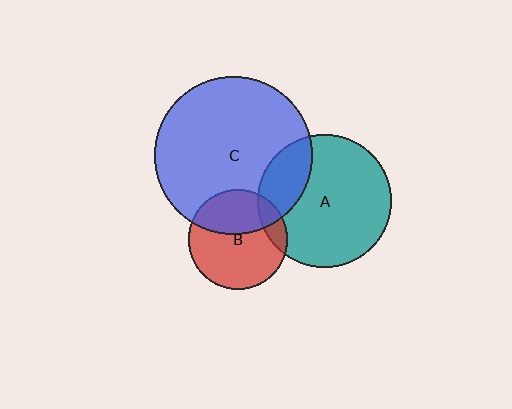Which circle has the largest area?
Circle C (blue).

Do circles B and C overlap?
Yes.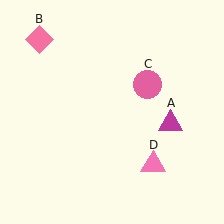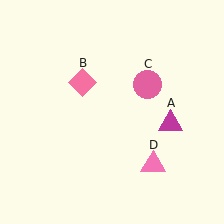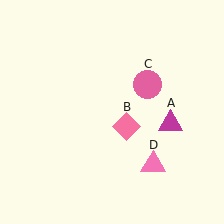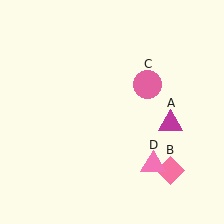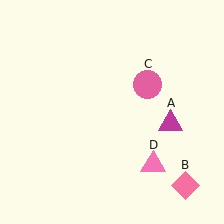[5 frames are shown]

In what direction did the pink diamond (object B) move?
The pink diamond (object B) moved down and to the right.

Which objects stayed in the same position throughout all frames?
Magenta triangle (object A) and pink circle (object C) and pink triangle (object D) remained stationary.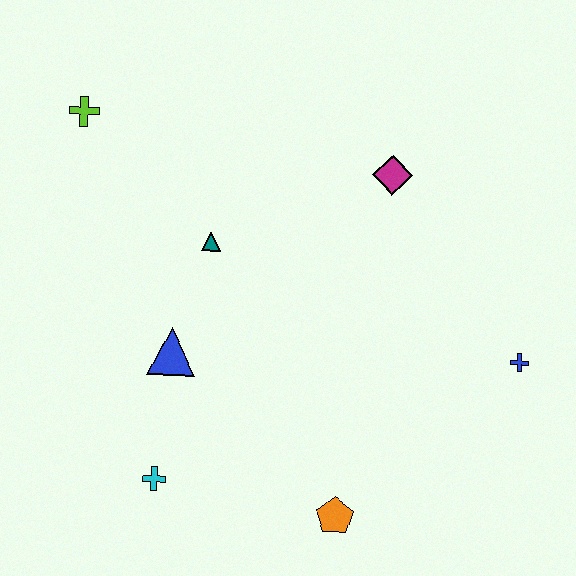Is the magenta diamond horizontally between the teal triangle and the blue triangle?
No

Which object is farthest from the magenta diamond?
The cyan cross is farthest from the magenta diamond.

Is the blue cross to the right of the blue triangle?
Yes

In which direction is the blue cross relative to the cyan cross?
The blue cross is to the right of the cyan cross.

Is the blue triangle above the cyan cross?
Yes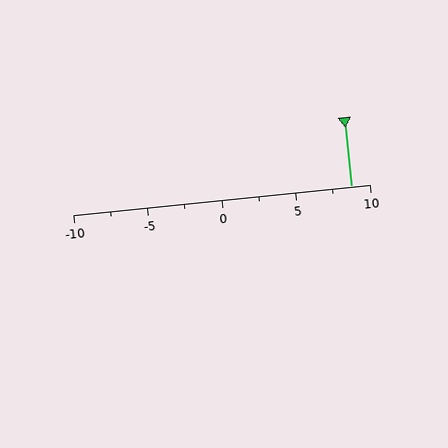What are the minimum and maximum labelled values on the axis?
The axis runs from -10 to 10.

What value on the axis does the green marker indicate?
The marker indicates approximately 8.8.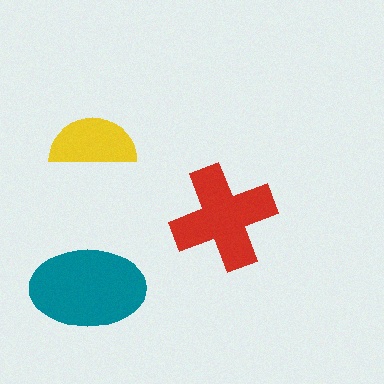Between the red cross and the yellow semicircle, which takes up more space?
The red cross.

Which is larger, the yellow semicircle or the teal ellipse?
The teal ellipse.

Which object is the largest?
The teal ellipse.